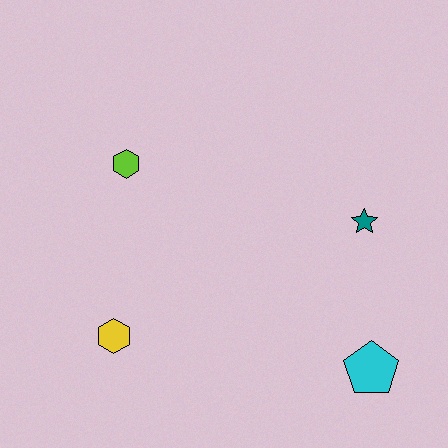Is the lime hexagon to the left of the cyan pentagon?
Yes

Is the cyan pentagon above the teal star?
No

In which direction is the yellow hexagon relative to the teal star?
The yellow hexagon is to the left of the teal star.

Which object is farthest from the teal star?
The yellow hexagon is farthest from the teal star.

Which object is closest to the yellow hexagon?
The lime hexagon is closest to the yellow hexagon.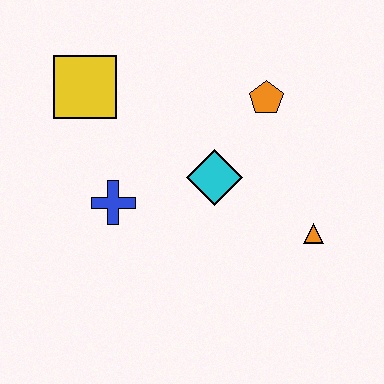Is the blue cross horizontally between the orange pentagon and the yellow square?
Yes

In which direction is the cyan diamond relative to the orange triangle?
The cyan diamond is to the left of the orange triangle.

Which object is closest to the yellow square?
The blue cross is closest to the yellow square.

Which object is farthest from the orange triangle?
The yellow square is farthest from the orange triangle.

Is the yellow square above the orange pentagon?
Yes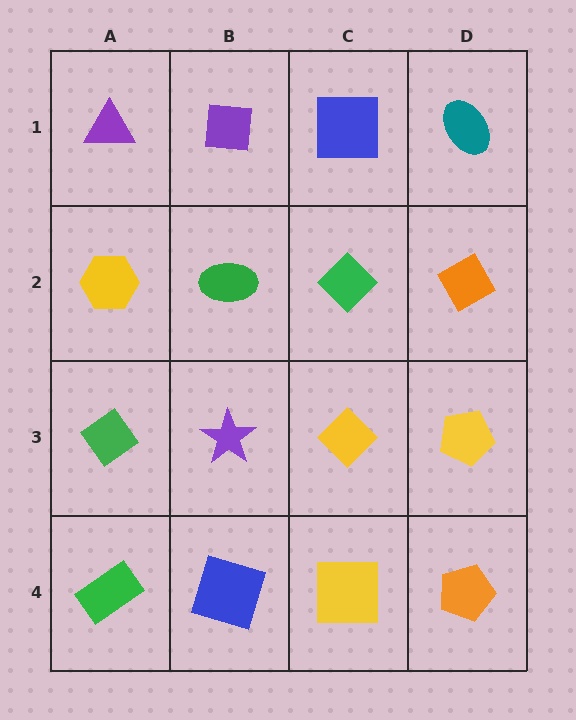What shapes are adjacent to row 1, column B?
A green ellipse (row 2, column B), a purple triangle (row 1, column A), a blue square (row 1, column C).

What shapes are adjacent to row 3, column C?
A green diamond (row 2, column C), a yellow square (row 4, column C), a purple star (row 3, column B), a yellow pentagon (row 3, column D).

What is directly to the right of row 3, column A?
A purple star.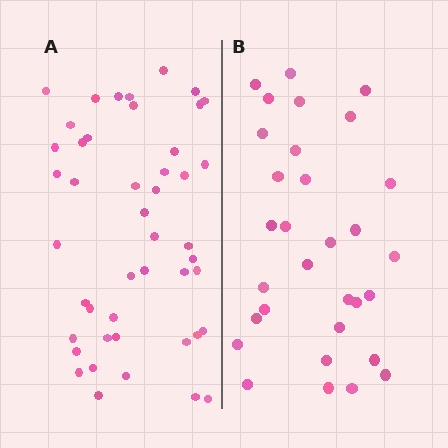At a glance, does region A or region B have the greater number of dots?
Region A (the left region) has more dots.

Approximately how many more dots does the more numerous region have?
Region A has approximately 15 more dots than region B.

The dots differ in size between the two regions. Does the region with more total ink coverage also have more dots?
No. Region B has more total ink coverage because its dots are larger, but region A actually contains more individual dots. Total area can be misleading — the number of items is what matters here.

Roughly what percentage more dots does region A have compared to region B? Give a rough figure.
About 50% more.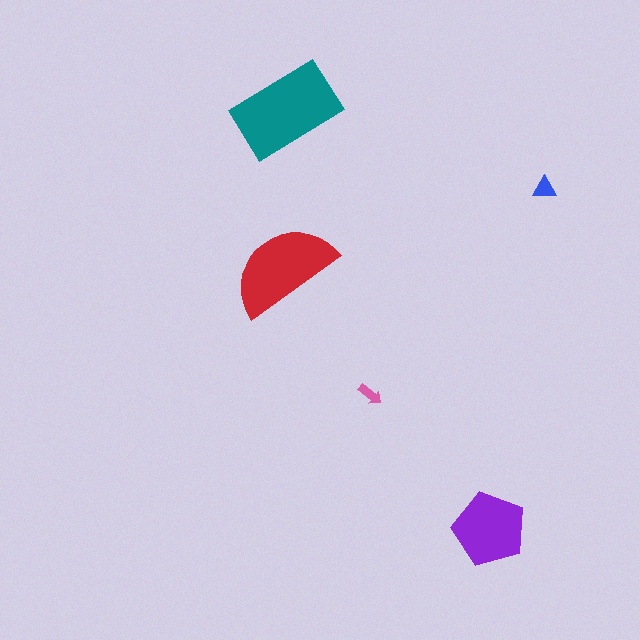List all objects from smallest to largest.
The pink arrow, the blue triangle, the purple pentagon, the red semicircle, the teal rectangle.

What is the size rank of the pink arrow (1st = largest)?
5th.